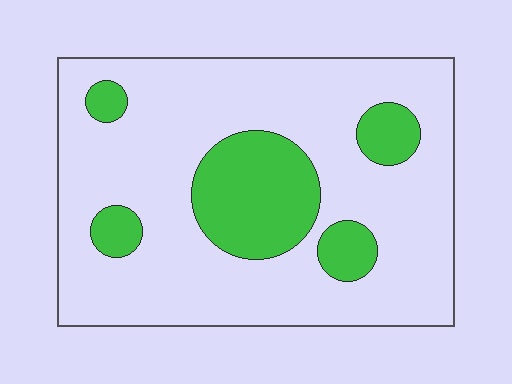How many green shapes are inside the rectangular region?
5.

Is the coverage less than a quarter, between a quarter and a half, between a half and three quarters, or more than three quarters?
Less than a quarter.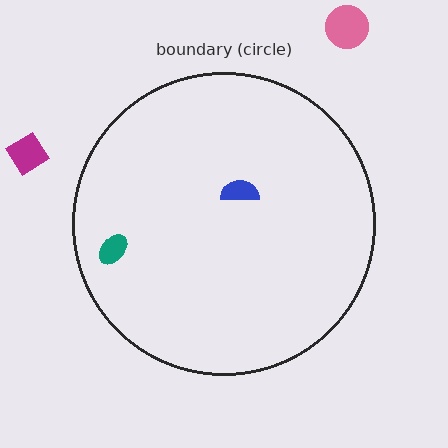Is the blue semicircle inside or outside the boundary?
Inside.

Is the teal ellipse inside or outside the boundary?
Inside.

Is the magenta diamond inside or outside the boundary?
Outside.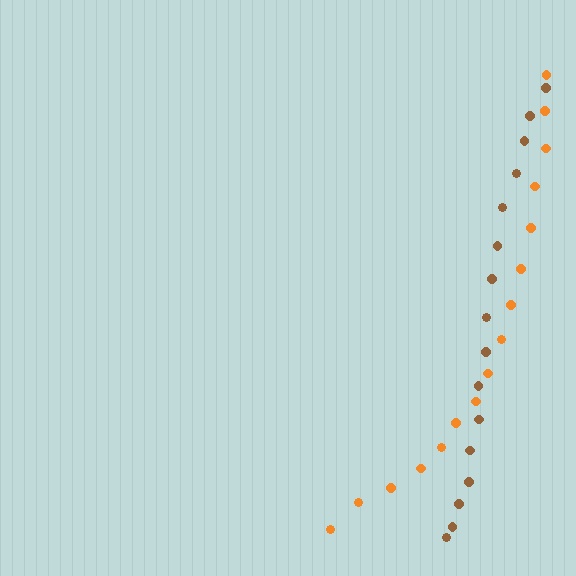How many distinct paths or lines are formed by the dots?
There are 2 distinct paths.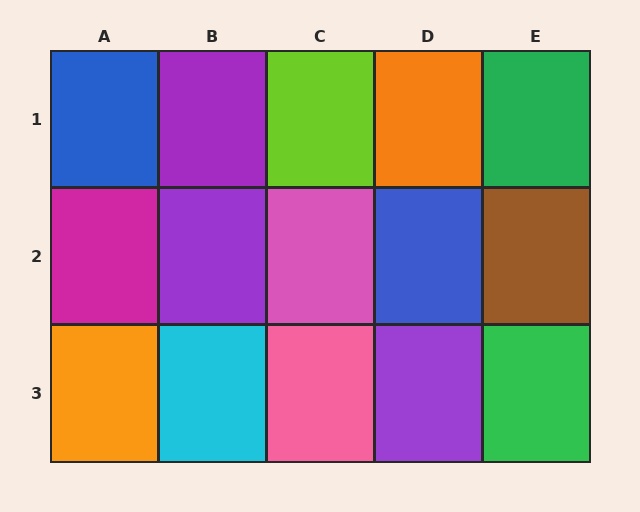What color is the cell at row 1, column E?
Green.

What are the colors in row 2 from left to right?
Magenta, purple, pink, blue, brown.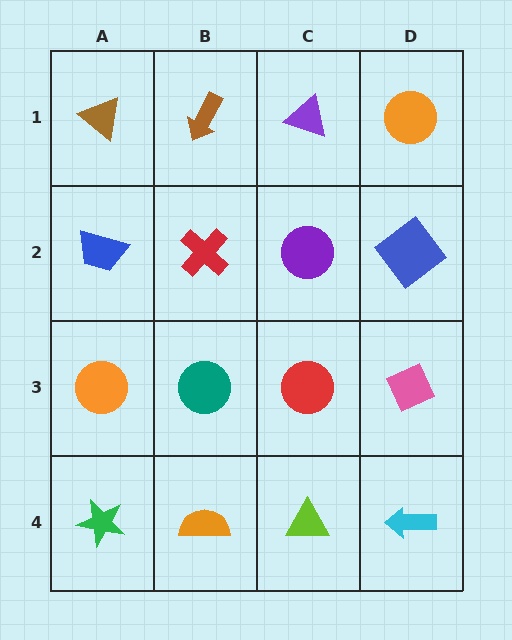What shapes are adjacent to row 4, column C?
A red circle (row 3, column C), an orange semicircle (row 4, column B), a cyan arrow (row 4, column D).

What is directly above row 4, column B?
A teal circle.